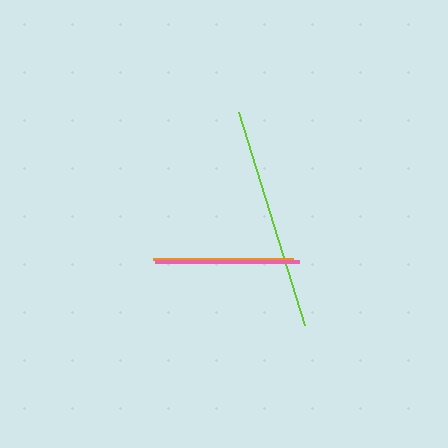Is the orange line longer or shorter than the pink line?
The pink line is longer than the orange line.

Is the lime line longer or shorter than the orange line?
The lime line is longer than the orange line.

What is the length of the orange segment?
The orange segment is approximately 141 pixels long.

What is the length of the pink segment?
The pink segment is approximately 144 pixels long.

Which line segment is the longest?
The lime line is the longest at approximately 223 pixels.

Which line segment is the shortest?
The orange line is the shortest at approximately 141 pixels.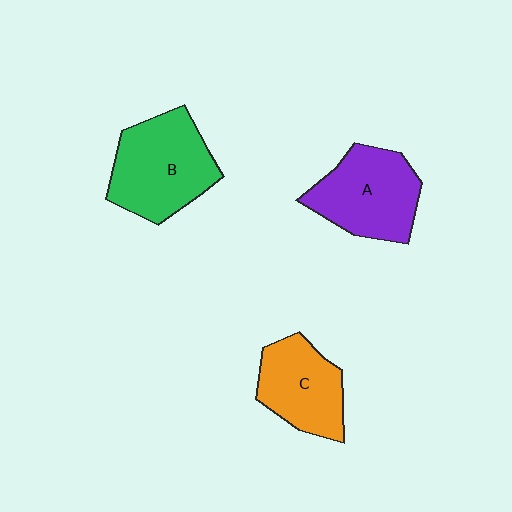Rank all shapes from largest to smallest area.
From largest to smallest: B (green), A (purple), C (orange).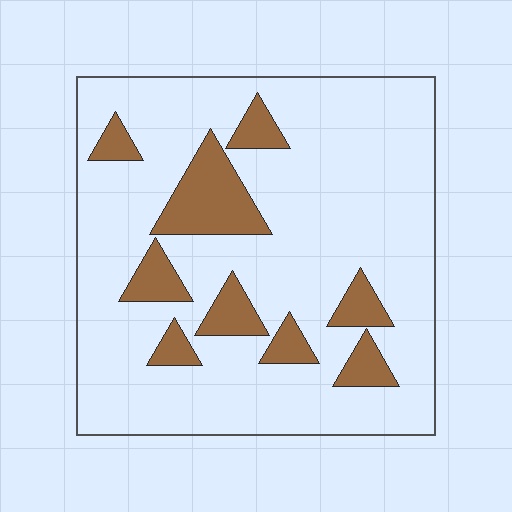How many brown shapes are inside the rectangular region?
9.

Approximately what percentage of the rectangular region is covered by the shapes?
Approximately 15%.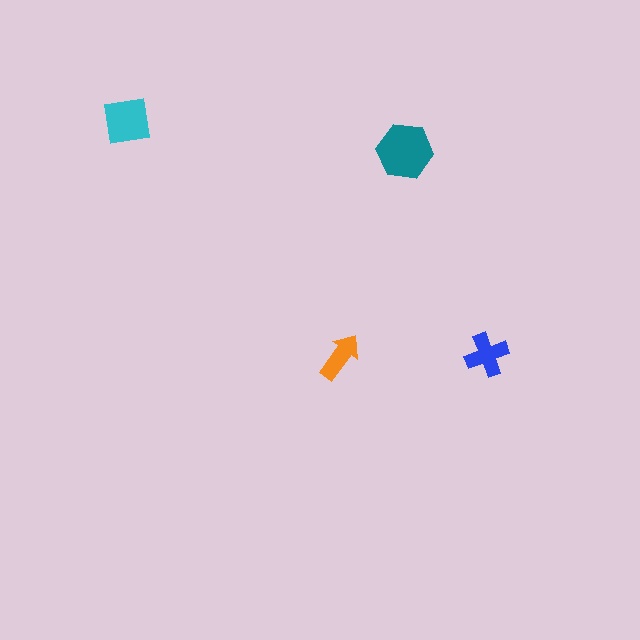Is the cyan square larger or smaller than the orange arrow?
Larger.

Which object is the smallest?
The orange arrow.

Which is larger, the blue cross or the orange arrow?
The blue cross.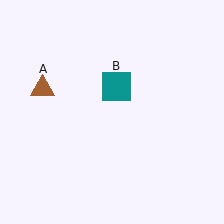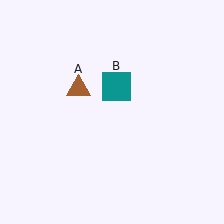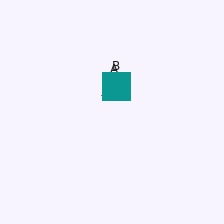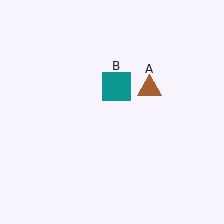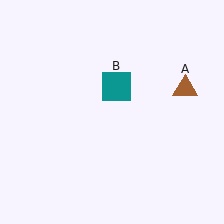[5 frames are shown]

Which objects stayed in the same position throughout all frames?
Teal square (object B) remained stationary.